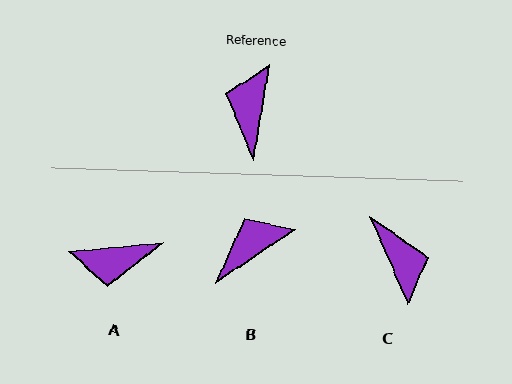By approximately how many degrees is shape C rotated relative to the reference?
Approximately 147 degrees clockwise.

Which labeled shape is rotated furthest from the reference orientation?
C, about 147 degrees away.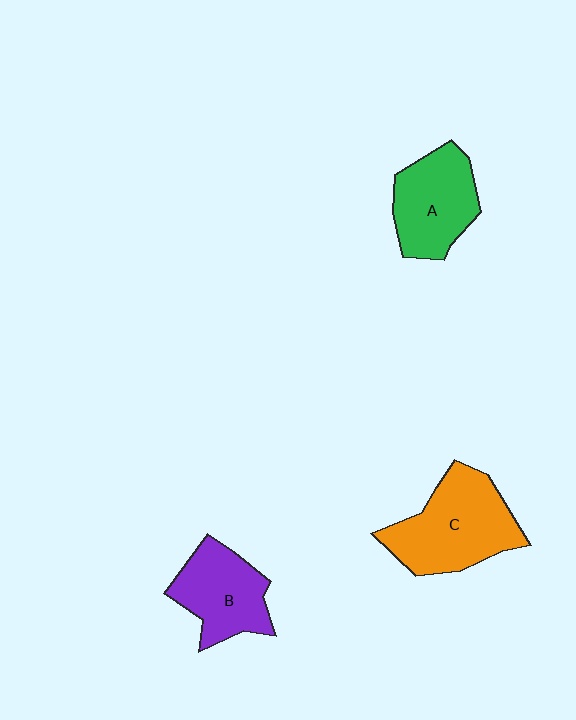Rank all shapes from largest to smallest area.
From largest to smallest: C (orange), A (green), B (purple).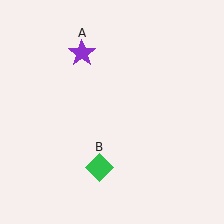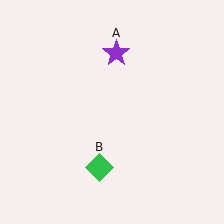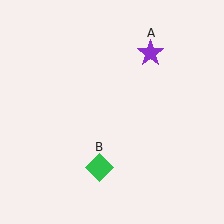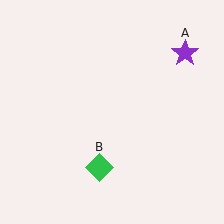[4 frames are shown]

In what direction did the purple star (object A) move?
The purple star (object A) moved right.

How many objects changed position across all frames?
1 object changed position: purple star (object A).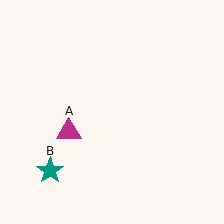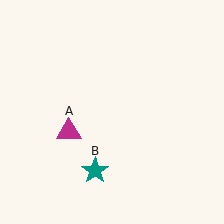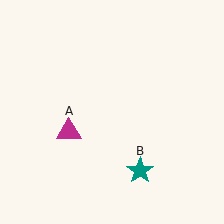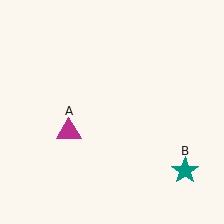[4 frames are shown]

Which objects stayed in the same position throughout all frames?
Magenta triangle (object A) remained stationary.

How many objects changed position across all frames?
1 object changed position: teal star (object B).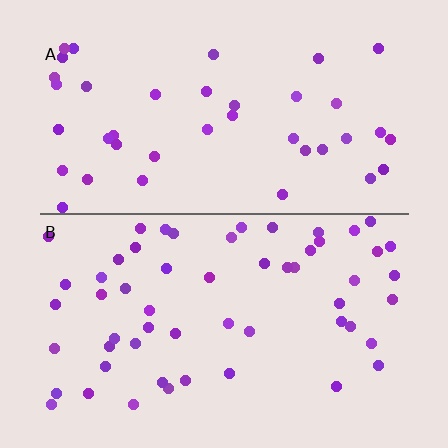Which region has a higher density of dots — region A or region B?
B (the bottom).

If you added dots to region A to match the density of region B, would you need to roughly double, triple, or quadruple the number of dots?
Approximately double.